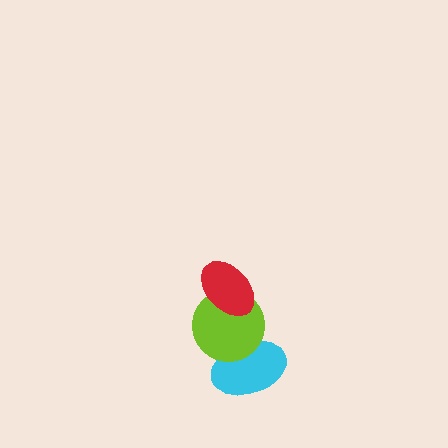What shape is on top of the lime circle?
The red ellipse is on top of the lime circle.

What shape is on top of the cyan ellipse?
The lime circle is on top of the cyan ellipse.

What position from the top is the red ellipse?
The red ellipse is 1st from the top.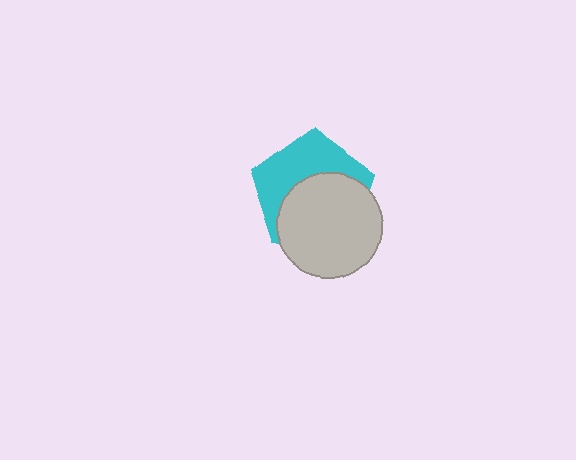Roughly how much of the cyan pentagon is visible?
About half of it is visible (roughly 47%).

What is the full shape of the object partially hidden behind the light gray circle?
The partially hidden object is a cyan pentagon.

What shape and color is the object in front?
The object in front is a light gray circle.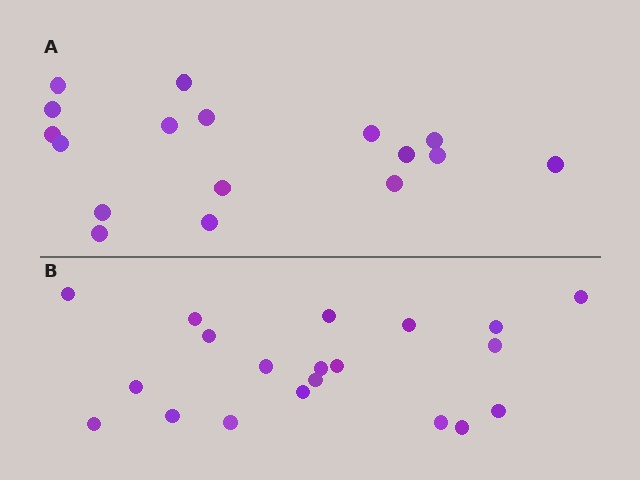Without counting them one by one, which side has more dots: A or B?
Region B (the bottom region) has more dots.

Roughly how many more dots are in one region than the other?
Region B has just a few more — roughly 2 or 3 more dots than region A.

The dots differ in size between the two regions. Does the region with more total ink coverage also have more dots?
No. Region A has more total ink coverage because its dots are larger, but region B actually contains more individual dots. Total area can be misleading — the number of items is what matters here.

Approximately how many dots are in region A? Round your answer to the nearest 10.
About 20 dots. (The exact count is 17, which rounds to 20.)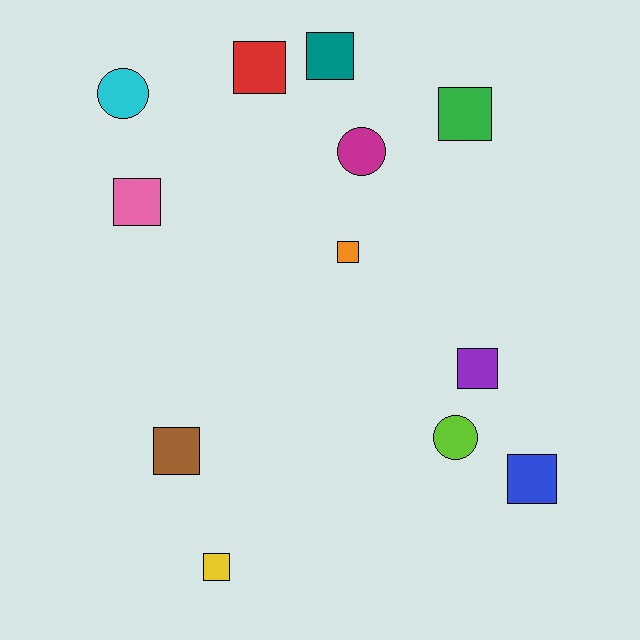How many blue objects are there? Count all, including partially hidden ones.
There is 1 blue object.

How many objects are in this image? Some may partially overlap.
There are 12 objects.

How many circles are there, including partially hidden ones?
There are 3 circles.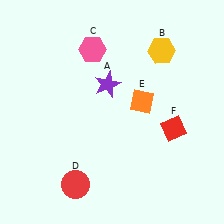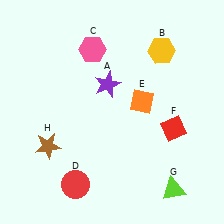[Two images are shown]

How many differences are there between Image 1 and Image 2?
There are 2 differences between the two images.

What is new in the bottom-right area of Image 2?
A lime triangle (G) was added in the bottom-right area of Image 2.